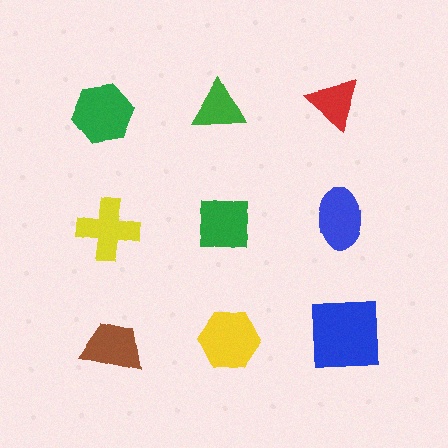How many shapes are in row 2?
3 shapes.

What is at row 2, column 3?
A blue ellipse.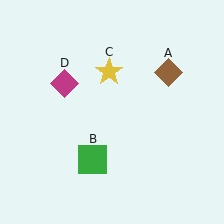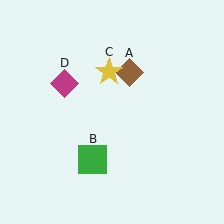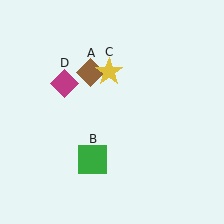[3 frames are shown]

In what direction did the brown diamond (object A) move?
The brown diamond (object A) moved left.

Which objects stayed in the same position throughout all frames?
Green square (object B) and yellow star (object C) and magenta diamond (object D) remained stationary.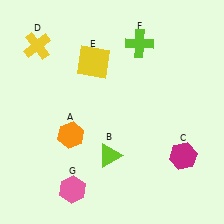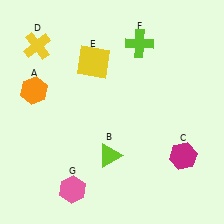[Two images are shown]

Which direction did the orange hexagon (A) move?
The orange hexagon (A) moved up.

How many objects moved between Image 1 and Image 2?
1 object moved between the two images.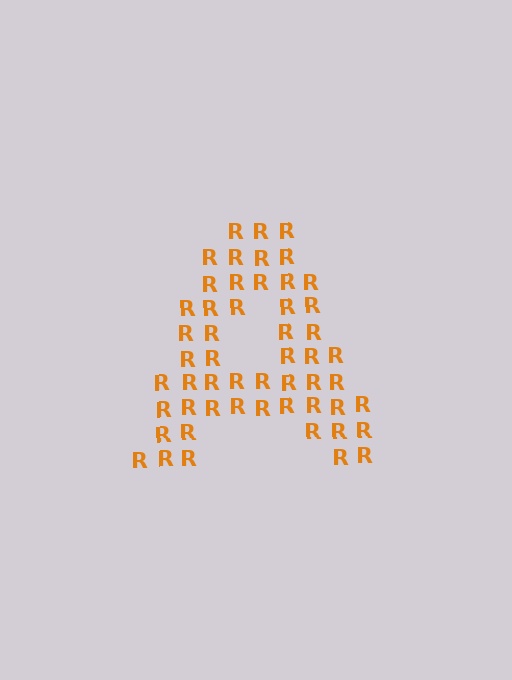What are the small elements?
The small elements are letter R's.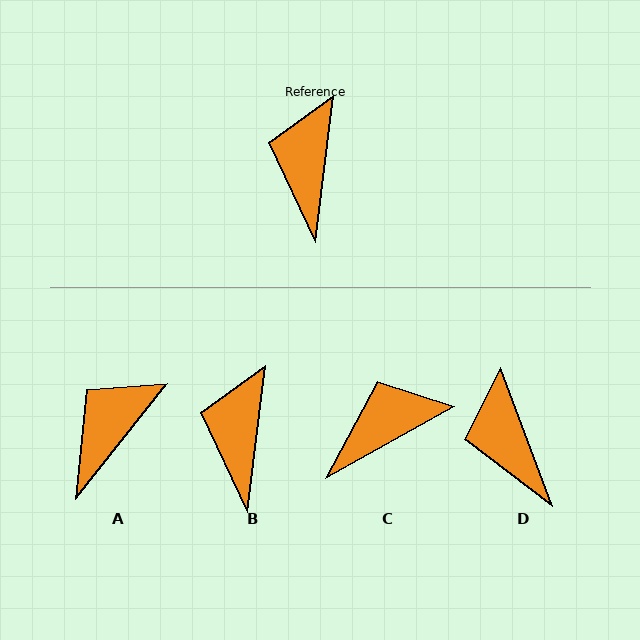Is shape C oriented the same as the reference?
No, it is off by about 54 degrees.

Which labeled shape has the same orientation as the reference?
B.